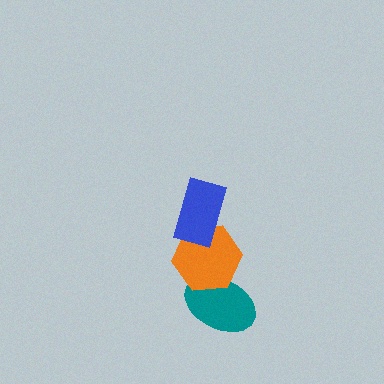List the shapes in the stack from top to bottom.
From top to bottom: the blue rectangle, the orange hexagon, the teal ellipse.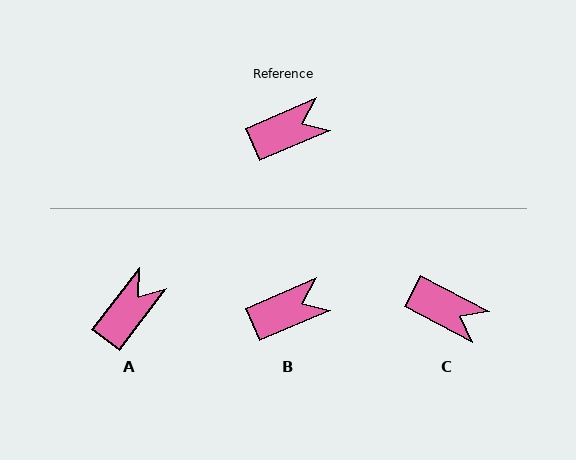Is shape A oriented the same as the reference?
No, it is off by about 29 degrees.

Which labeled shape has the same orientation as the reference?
B.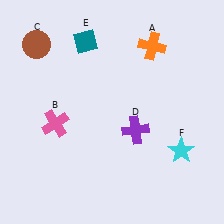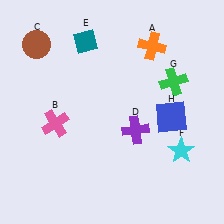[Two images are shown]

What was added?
A green cross (G), a blue square (H) were added in Image 2.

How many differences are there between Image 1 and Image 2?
There are 2 differences between the two images.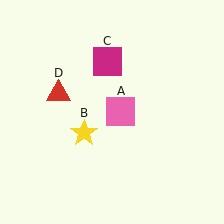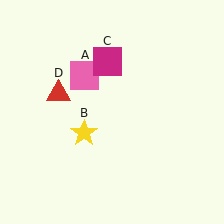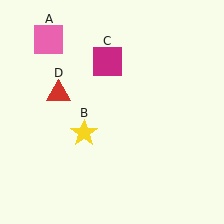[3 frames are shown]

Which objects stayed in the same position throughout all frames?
Yellow star (object B) and magenta square (object C) and red triangle (object D) remained stationary.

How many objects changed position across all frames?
1 object changed position: pink square (object A).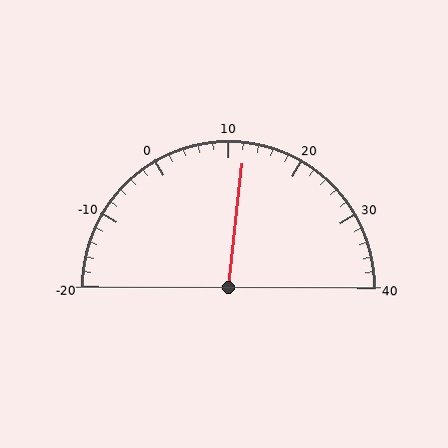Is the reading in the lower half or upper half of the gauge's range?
The reading is in the upper half of the range (-20 to 40).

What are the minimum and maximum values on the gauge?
The gauge ranges from -20 to 40.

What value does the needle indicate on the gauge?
The needle indicates approximately 12.